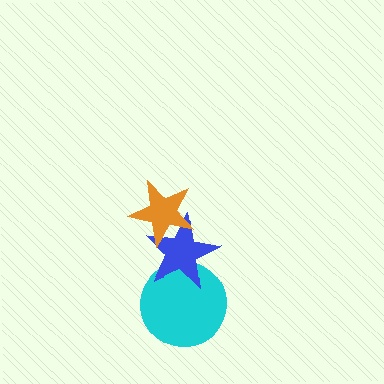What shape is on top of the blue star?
The orange star is on top of the blue star.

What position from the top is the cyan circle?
The cyan circle is 3rd from the top.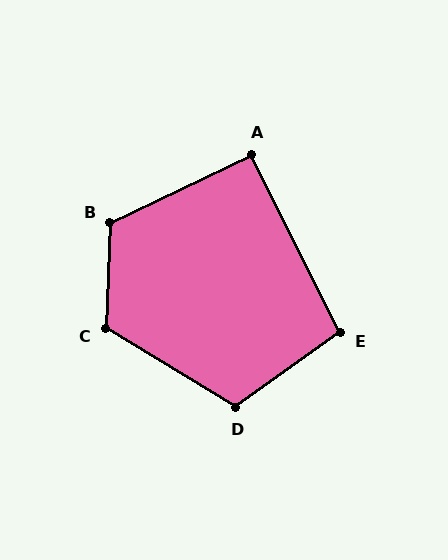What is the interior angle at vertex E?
Approximately 99 degrees (obtuse).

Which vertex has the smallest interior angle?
A, at approximately 91 degrees.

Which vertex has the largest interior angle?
C, at approximately 119 degrees.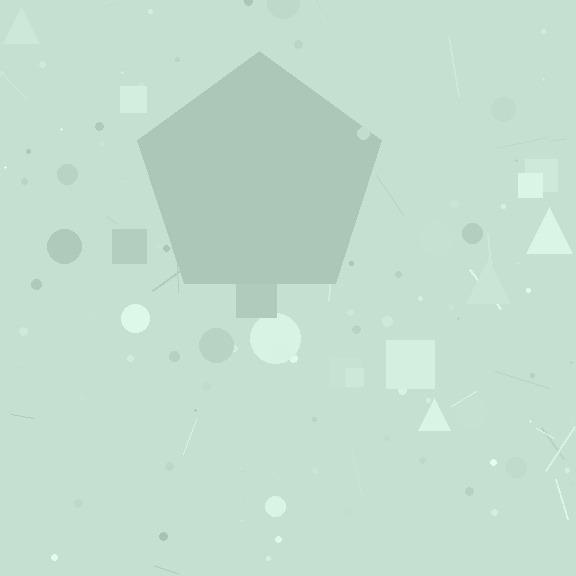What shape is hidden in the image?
A pentagon is hidden in the image.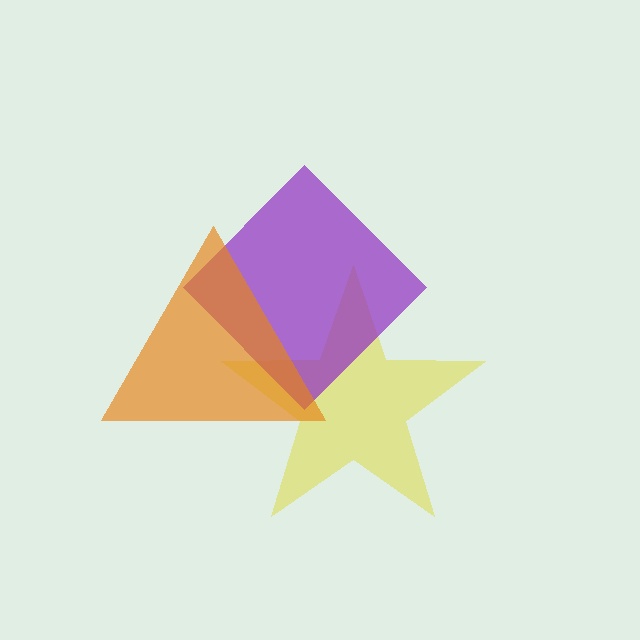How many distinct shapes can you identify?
There are 3 distinct shapes: a yellow star, a purple diamond, an orange triangle.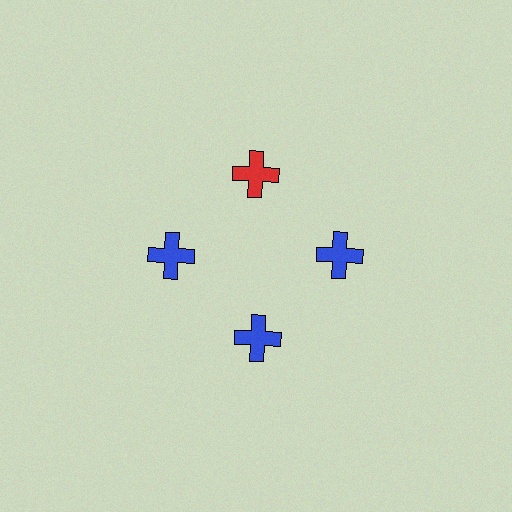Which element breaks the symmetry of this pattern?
The red cross at roughly the 12 o'clock position breaks the symmetry. All other shapes are blue crosses.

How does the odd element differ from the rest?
It has a different color: red instead of blue.